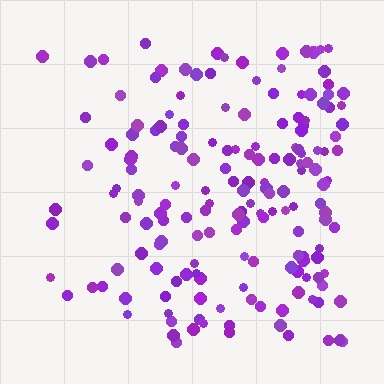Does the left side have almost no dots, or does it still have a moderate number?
Still a moderate number, just noticeably fewer than the right.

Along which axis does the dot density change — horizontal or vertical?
Horizontal.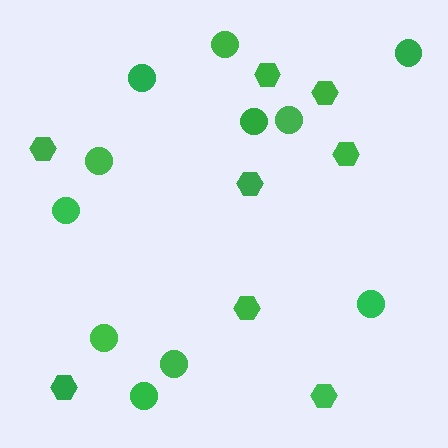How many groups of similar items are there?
There are 2 groups: one group of hexagons (8) and one group of circles (11).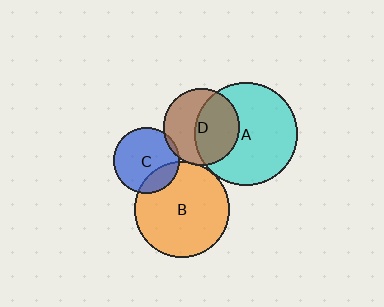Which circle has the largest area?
Circle A (cyan).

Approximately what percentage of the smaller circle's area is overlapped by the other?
Approximately 20%.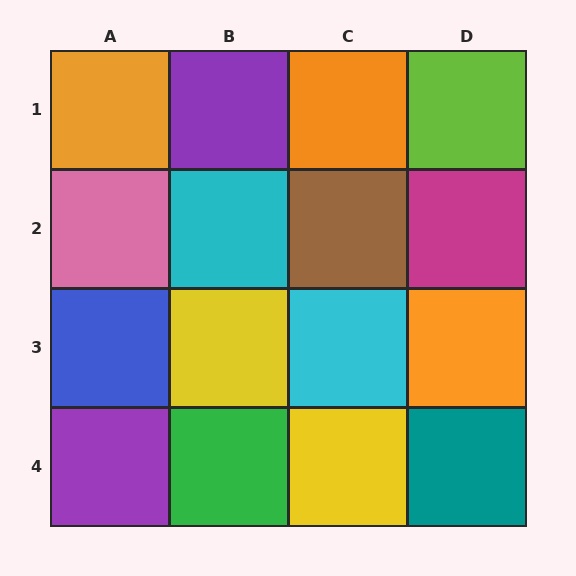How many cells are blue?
1 cell is blue.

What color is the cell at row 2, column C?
Brown.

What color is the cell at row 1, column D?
Lime.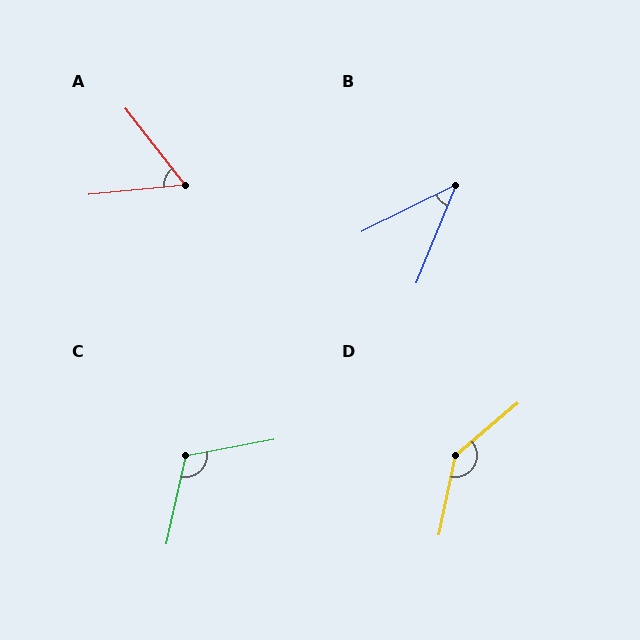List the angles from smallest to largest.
B (42°), A (57°), C (113°), D (142°).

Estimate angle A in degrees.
Approximately 57 degrees.